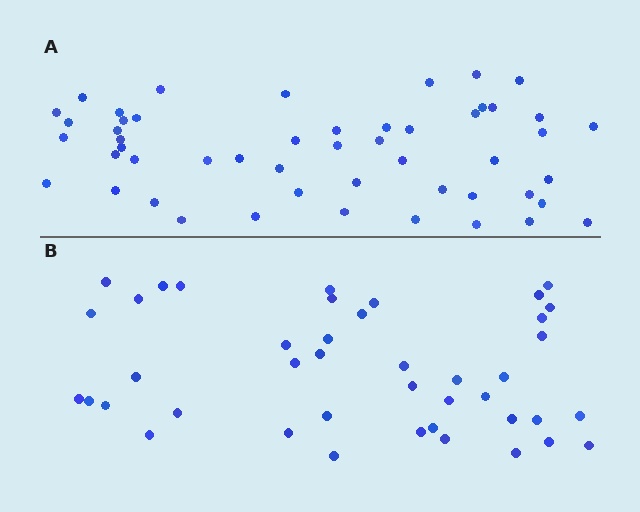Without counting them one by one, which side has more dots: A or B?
Region A (the top region) has more dots.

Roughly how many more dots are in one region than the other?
Region A has roughly 8 or so more dots than region B.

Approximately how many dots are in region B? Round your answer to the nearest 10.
About 40 dots. (The exact count is 42, which rounds to 40.)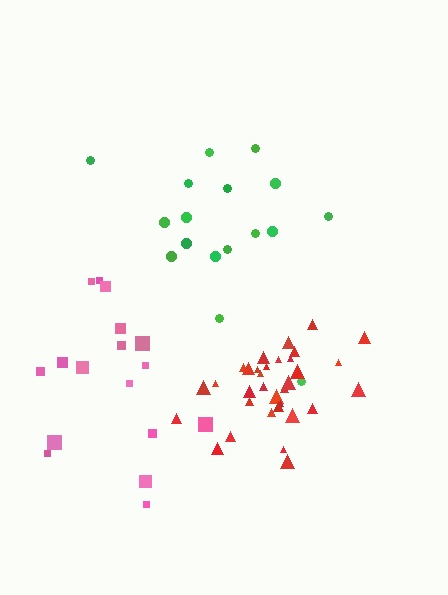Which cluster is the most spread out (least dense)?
Pink.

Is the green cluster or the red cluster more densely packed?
Red.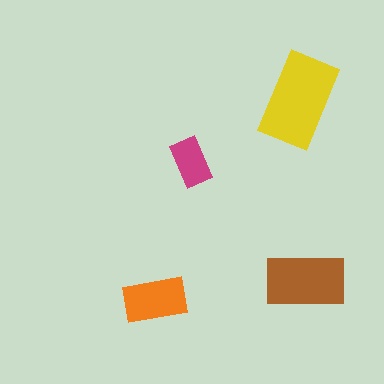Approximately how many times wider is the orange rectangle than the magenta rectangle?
About 1.5 times wider.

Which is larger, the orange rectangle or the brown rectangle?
The brown one.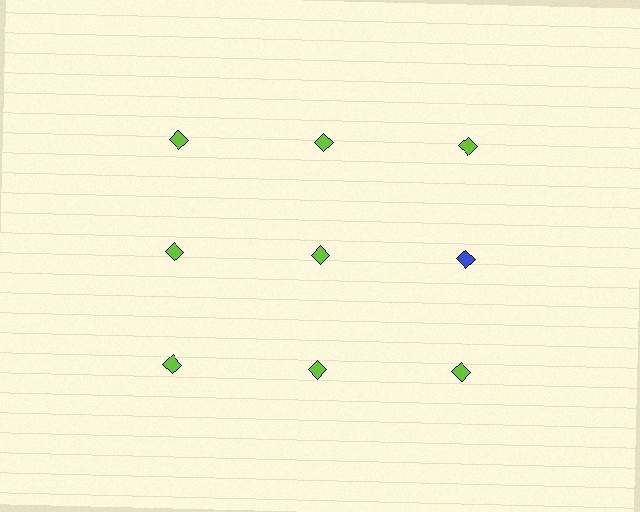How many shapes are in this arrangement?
There are 9 shapes arranged in a grid pattern.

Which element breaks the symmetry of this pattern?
The blue diamond in the second row, center column breaks the symmetry. All other shapes are lime diamonds.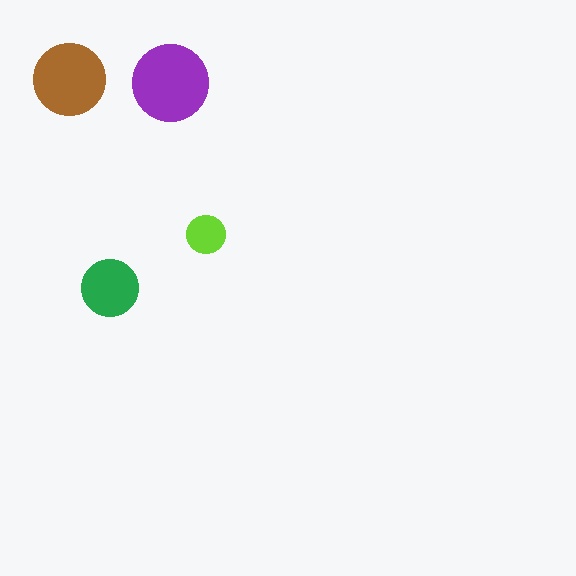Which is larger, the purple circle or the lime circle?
The purple one.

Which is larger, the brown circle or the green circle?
The brown one.